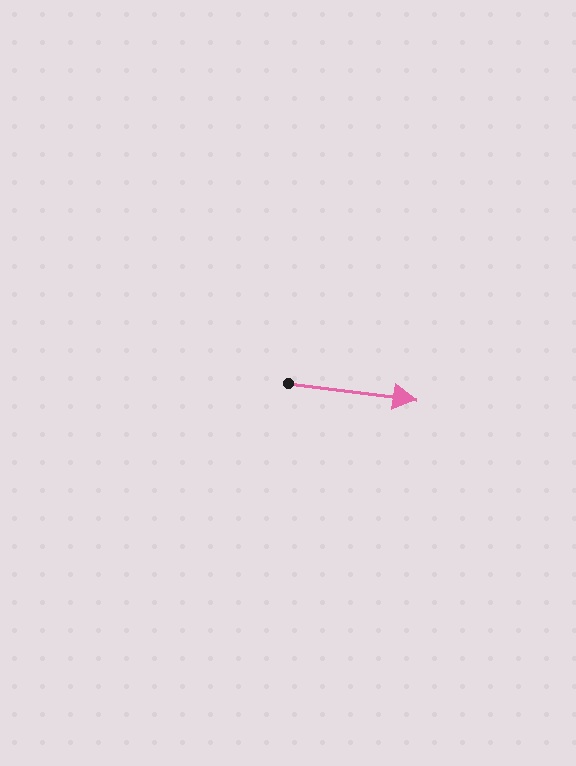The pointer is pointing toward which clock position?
Roughly 3 o'clock.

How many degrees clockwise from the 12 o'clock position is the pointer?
Approximately 97 degrees.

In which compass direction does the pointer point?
East.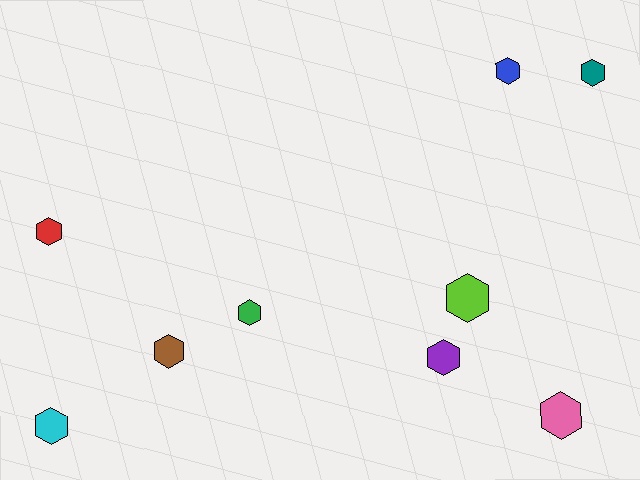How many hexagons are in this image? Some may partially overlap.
There are 9 hexagons.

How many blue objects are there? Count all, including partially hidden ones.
There is 1 blue object.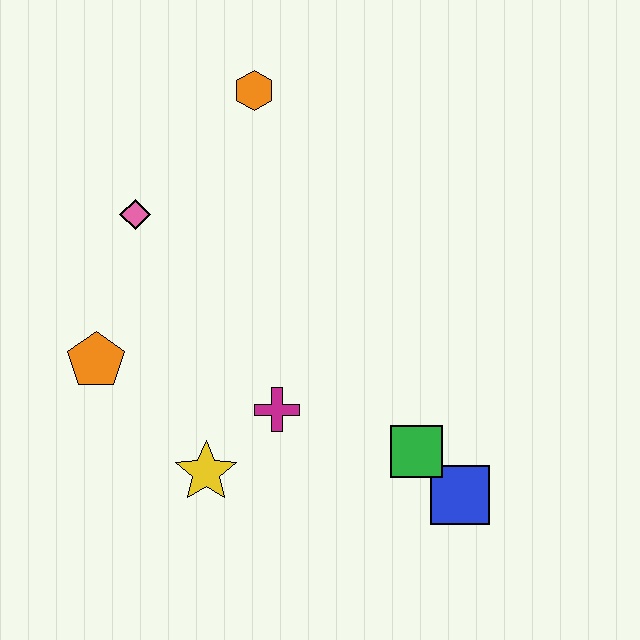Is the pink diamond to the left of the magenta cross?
Yes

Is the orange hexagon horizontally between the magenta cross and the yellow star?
Yes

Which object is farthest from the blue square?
The orange hexagon is farthest from the blue square.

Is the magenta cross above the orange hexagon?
No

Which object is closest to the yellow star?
The magenta cross is closest to the yellow star.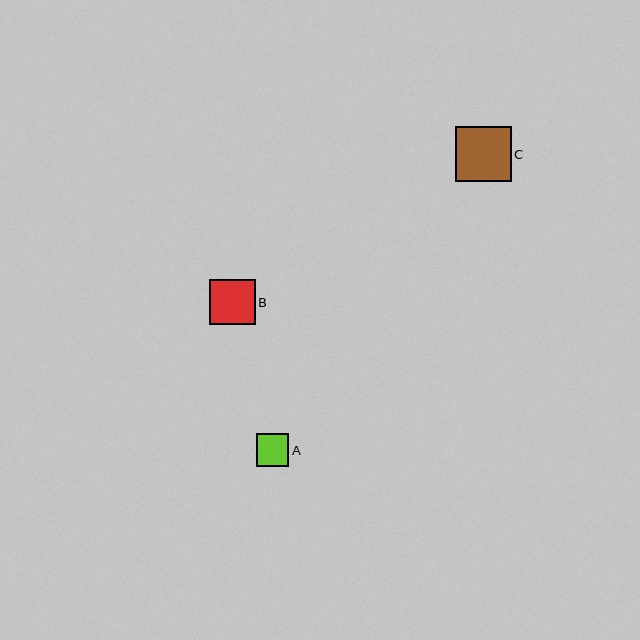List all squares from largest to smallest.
From largest to smallest: C, B, A.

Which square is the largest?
Square C is the largest with a size of approximately 56 pixels.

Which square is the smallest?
Square A is the smallest with a size of approximately 32 pixels.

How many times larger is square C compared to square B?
Square C is approximately 1.2 times the size of square B.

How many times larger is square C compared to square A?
Square C is approximately 1.7 times the size of square A.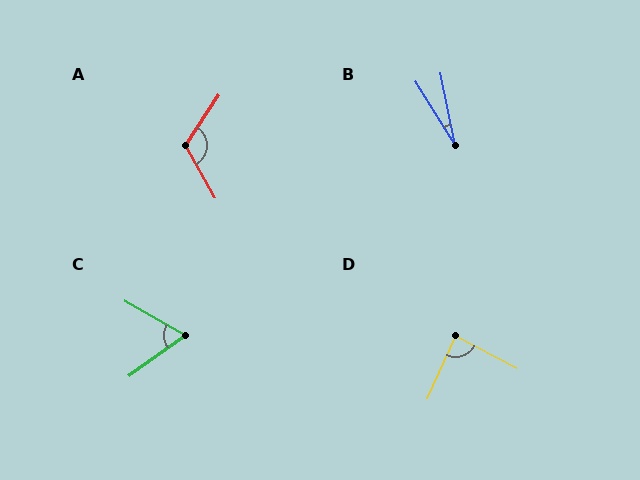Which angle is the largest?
A, at approximately 117 degrees.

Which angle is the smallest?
B, at approximately 20 degrees.